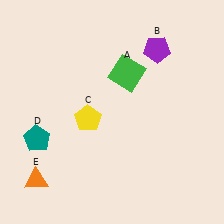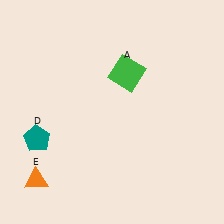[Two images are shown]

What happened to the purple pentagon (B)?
The purple pentagon (B) was removed in Image 2. It was in the top-right area of Image 1.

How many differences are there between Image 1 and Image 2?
There are 2 differences between the two images.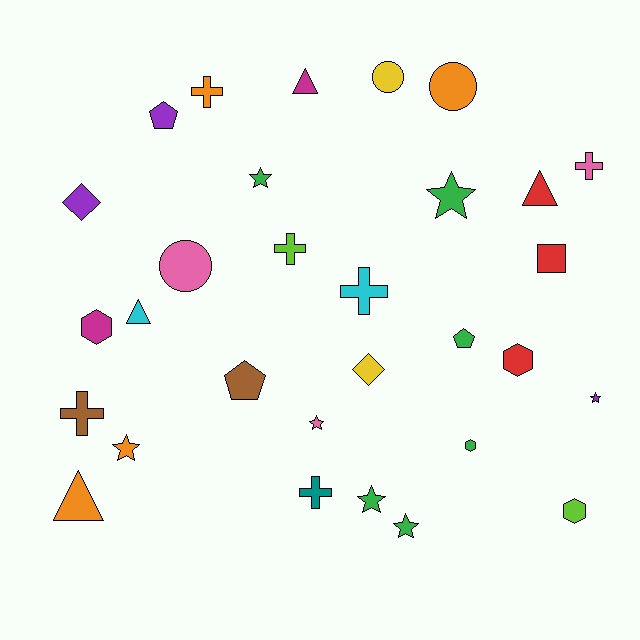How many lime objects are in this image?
There are 2 lime objects.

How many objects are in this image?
There are 30 objects.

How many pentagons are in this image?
There are 3 pentagons.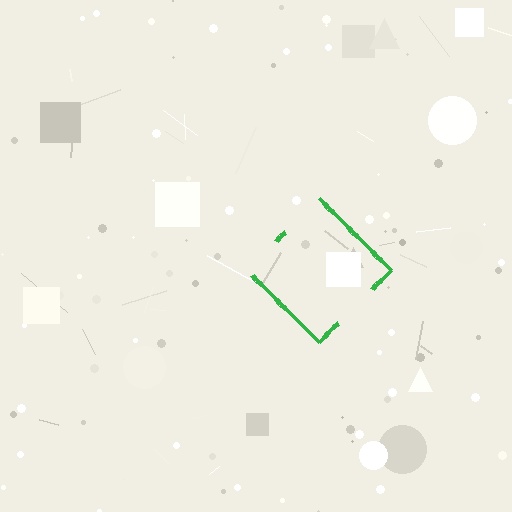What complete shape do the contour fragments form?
The contour fragments form a diamond.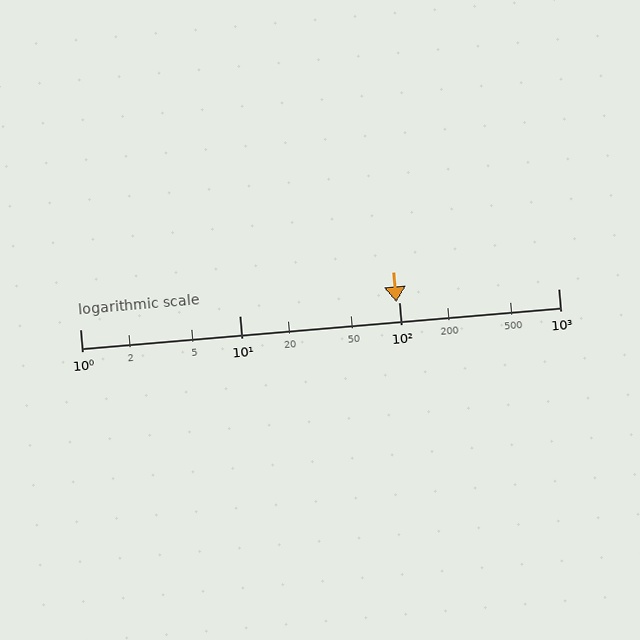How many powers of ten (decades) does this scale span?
The scale spans 3 decades, from 1 to 1000.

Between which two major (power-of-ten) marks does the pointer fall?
The pointer is between 10 and 100.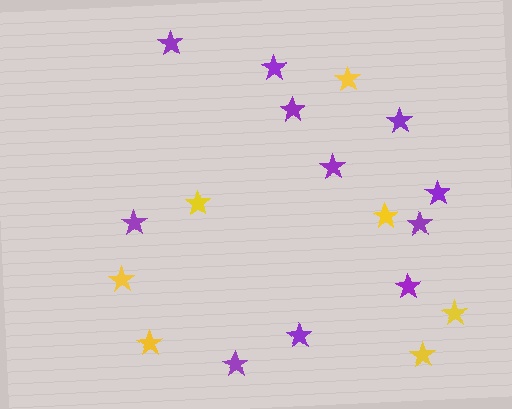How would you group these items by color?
There are 2 groups: one group of yellow stars (7) and one group of purple stars (11).